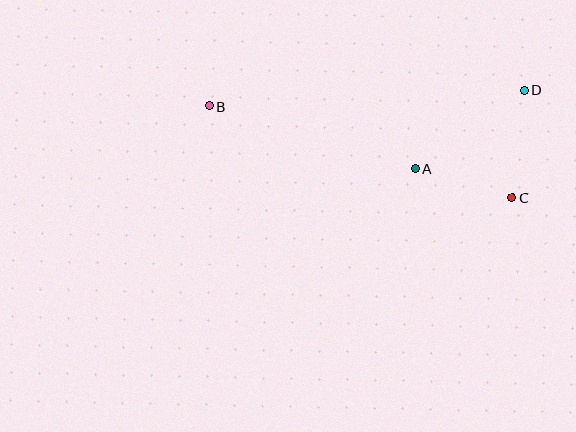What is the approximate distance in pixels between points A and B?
The distance between A and B is approximately 215 pixels.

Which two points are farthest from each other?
Points B and C are farthest from each other.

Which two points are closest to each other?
Points A and C are closest to each other.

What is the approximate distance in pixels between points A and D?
The distance between A and D is approximately 134 pixels.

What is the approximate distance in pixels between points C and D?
The distance between C and D is approximately 108 pixels.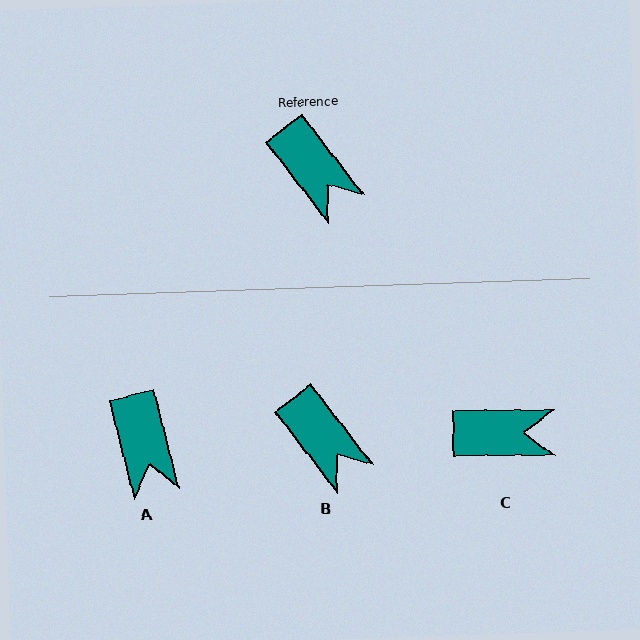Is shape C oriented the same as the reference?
No, it is off by about 52 degrees.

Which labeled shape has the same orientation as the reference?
B.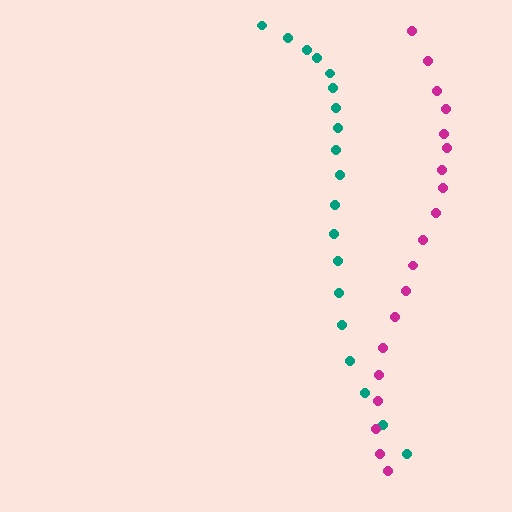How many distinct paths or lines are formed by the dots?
There are 2 distinct paths.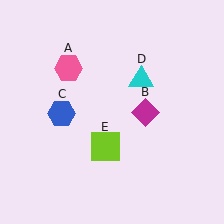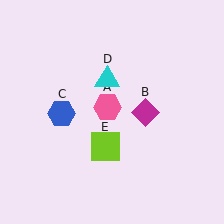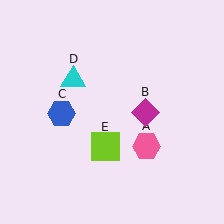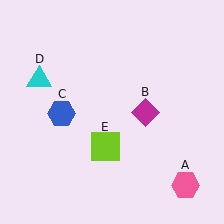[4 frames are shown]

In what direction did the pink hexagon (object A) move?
The pink hexagon (object A) moved down and to the right.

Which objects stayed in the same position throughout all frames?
Magenta diamond (object B) and blue hexagon (object C) and lime square (object E) remained stationary.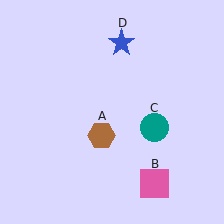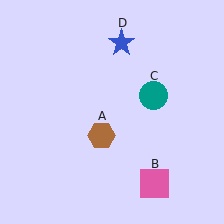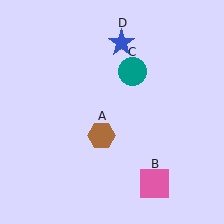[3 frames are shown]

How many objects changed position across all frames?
1 object changed position: teal circle (object C).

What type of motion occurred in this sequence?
The teal circle (object C) rotated counterclockwise around the center of the scene.